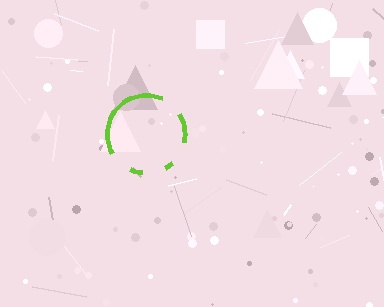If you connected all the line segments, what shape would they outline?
They would outline a circle.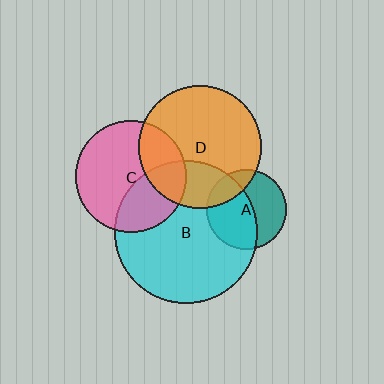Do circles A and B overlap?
Yes.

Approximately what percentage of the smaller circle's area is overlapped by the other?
Approximately 55%.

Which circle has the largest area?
Circle B (cyan).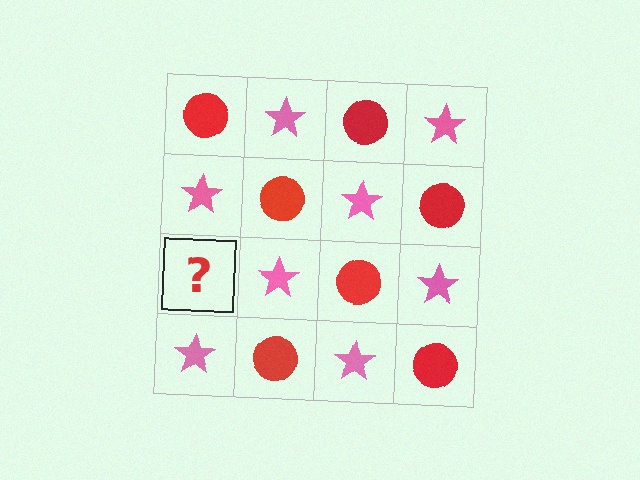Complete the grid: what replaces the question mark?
The question mark should be replaced with a red circle.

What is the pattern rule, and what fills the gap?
The rule is that it alternates red circle and pink star in a checkerboard pattern. The gap should be filled with a red circle.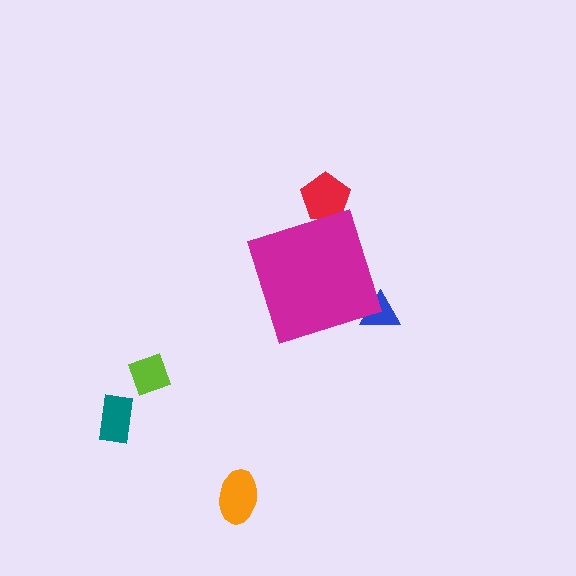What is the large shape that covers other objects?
A magenta diamond.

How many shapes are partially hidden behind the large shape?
2 shapes are partially hidden.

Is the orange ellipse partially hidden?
No, the orange ellipse is fully visible.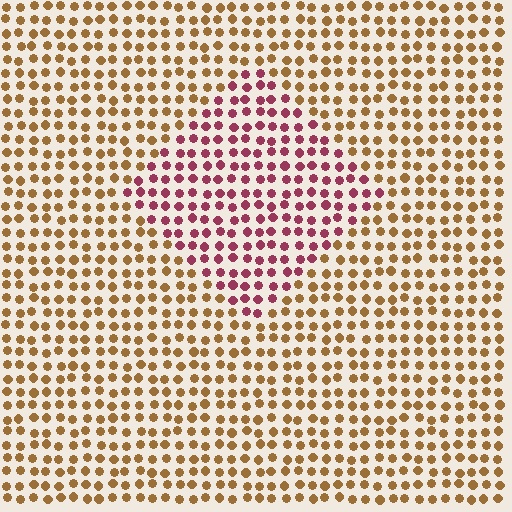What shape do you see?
I see a diamond.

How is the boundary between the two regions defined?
The boundary is defined purely by a slight shift in hue (about 56 degrees). Spacing, size, and orientation are identical on both sides.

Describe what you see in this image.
The image is filled with small brown elements in a uniform arrangement. A diamond-shaped region is visible where the elements are tinted to a slightly different hue, forming a subtle color boundary.